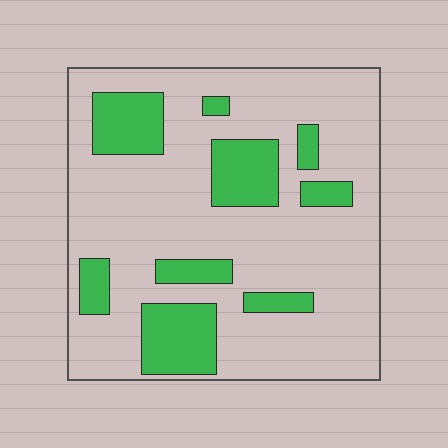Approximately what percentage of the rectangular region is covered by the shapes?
Approximately 25%.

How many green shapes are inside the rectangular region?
9.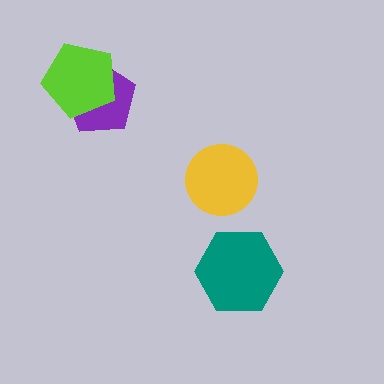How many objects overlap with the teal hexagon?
0 objects overlap with the teal hexagon.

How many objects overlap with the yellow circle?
0 objects overlap with the yellow circle.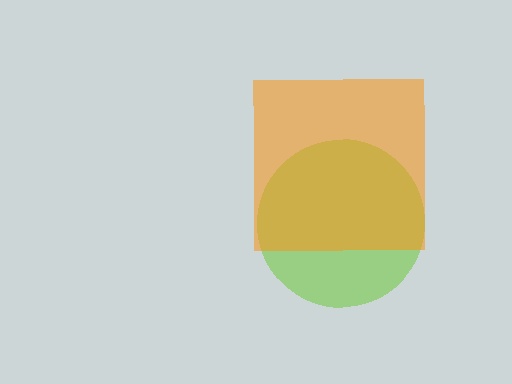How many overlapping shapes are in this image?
There are 2 overlapping shapes in the image.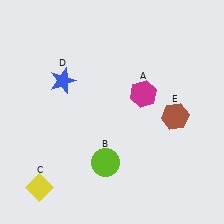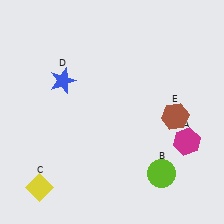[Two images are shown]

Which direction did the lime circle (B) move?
The lime circle (B) moved right.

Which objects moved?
The objects that moved are: the magenta hexagon (A), the lime circle (B).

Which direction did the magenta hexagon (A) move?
The magenta hexagon (A) moved down.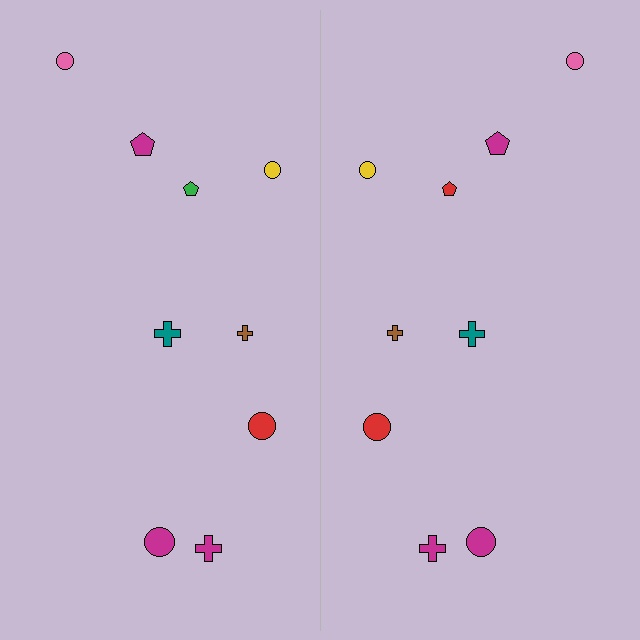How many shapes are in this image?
There are 18 shapes in this image.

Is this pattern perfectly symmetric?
No, the pattern is not perfectly symmetric. The red pentagon on the right side breaks the symmetry — its mirror counterpart is green.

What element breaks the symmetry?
The red pentagon on the right side breaks the symmetry — its mirror counterpart is green.